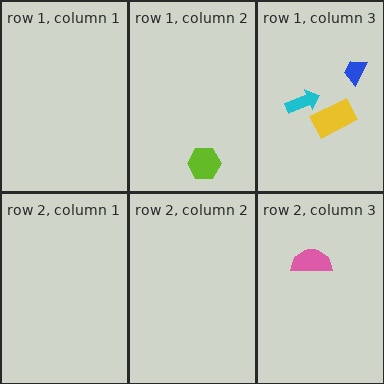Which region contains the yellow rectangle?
The row 1, column 3 region.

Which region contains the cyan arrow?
The row 1, column 3 region.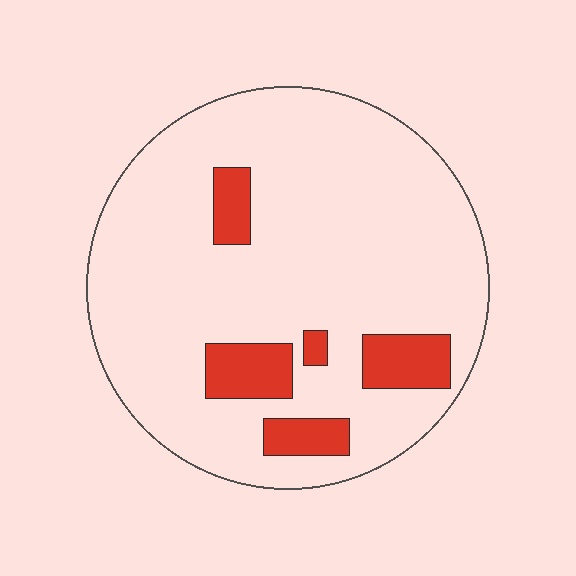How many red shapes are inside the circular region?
5.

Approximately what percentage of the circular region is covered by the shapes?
Approximately 15%.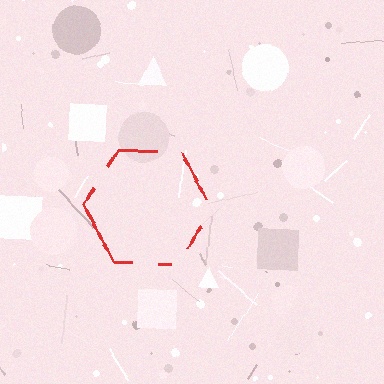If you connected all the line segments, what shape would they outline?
They would outline a hexagon.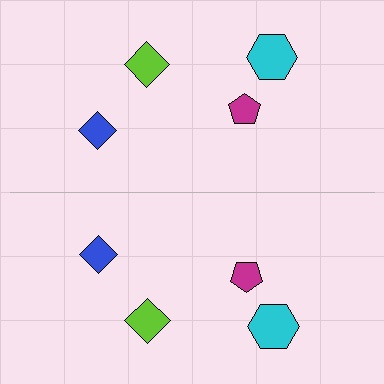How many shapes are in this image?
There are 8 shapes in this image.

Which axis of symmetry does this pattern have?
The pattern has a horizontal axis of symmetry running through the center of the image.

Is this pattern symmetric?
Yes, this pattern has bilateral (reflection) symmetry.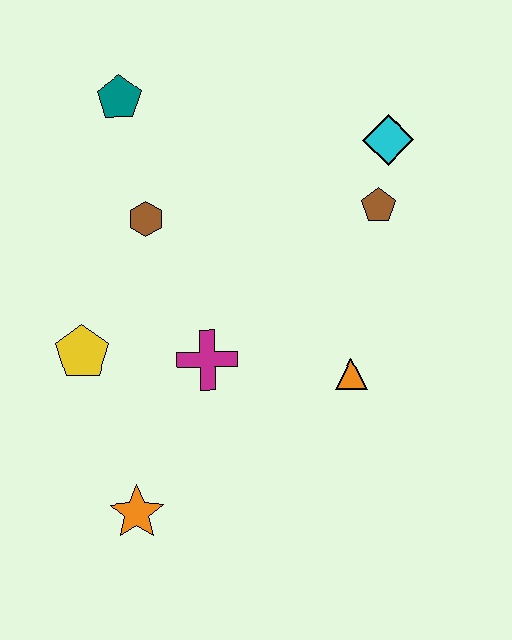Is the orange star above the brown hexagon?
No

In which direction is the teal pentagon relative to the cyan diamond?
The teal pentagon is to the left of the cyan diamond.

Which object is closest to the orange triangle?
The magenta cross is closest to the orange triangle.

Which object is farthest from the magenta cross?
The cyan diamond is farthest from the magenta cross.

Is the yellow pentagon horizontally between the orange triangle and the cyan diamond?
No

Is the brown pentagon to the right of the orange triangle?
Yes